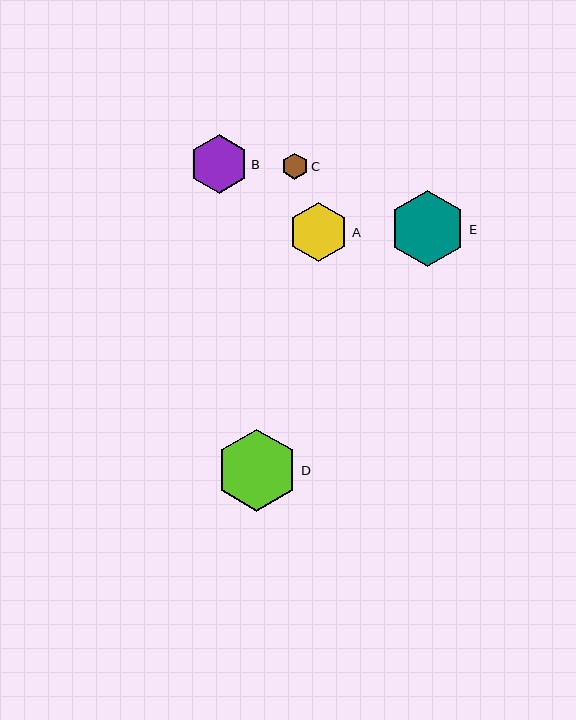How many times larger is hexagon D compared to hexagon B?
Hexagon D is approximately 1.4 times the size of hexagon B.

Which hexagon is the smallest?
Hexagon C is the smallest with a size of approximately 27 pixels.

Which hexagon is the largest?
Hexagon D is the largest with a size of approximately 82 pixels.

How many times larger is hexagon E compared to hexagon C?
Hexagon E is approximately 2.9 times the size of hexagon C.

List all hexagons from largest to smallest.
From largest to smallest: D, E, A, B, C.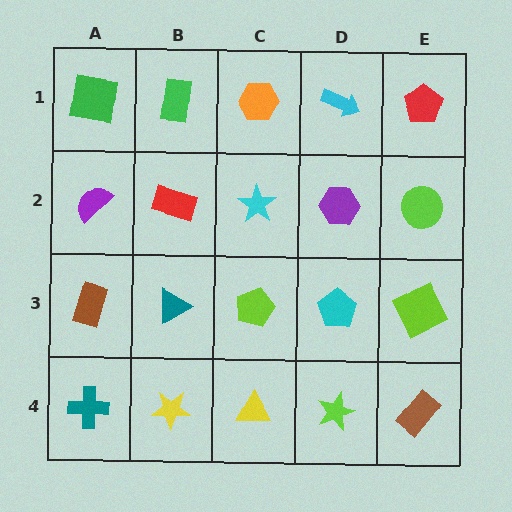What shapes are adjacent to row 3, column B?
A red rectangle (row 2, column B), a yellow star (row 4, column B), a brown rectangle (row 3, column A), a lime pentagon (row 3, column C).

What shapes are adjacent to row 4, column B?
A teal triangle (row 3, column B), a teal cross (row 4, column A), a yellow triangle (row 4, column C).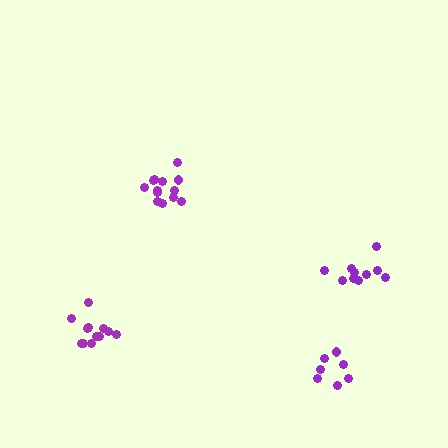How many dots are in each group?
Group 1: 13 dots, Group 2: 10 dots, Group 3: 7 dots, Group 4: 12 dots (42 total).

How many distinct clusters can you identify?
There are 4 distinct clusters.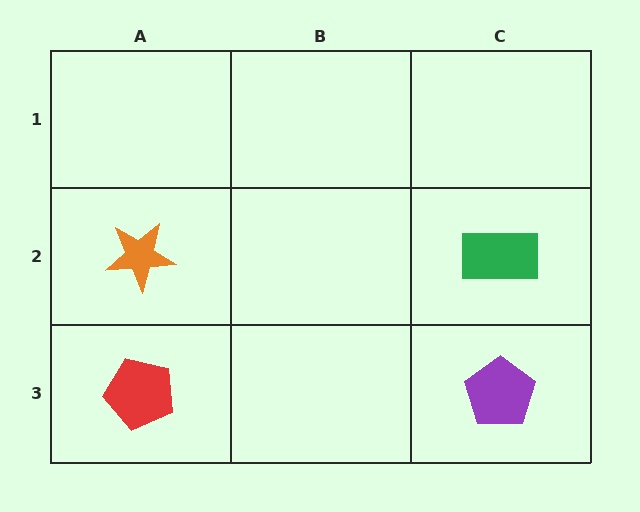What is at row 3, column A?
A red pentagon.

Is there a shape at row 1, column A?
No, that cell is empty.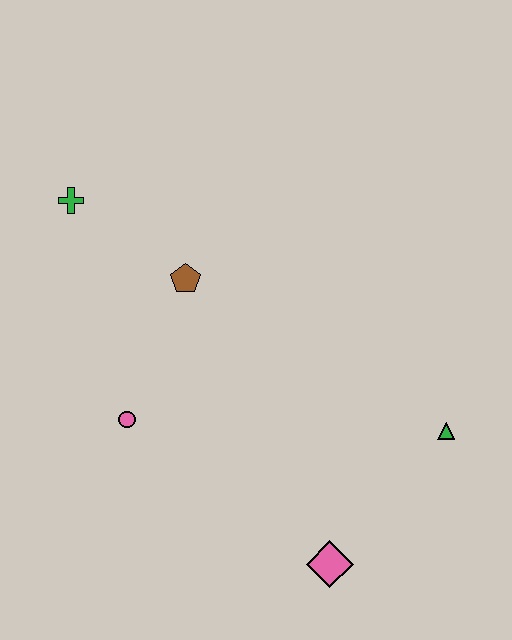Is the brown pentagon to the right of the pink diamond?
No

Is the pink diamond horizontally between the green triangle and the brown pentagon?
Yes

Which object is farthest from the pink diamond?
The green cross is farthest from the pink diamond.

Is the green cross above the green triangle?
Yes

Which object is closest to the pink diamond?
The green triangle is closest to the pink diamond.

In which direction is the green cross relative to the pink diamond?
The green cross is above the pink diamond.